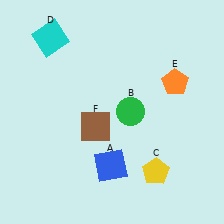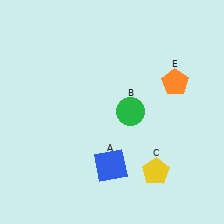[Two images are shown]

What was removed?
The brown square (F), the cyan square (D) were removed in Image 2.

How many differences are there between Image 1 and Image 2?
There are 2 differences between the two images.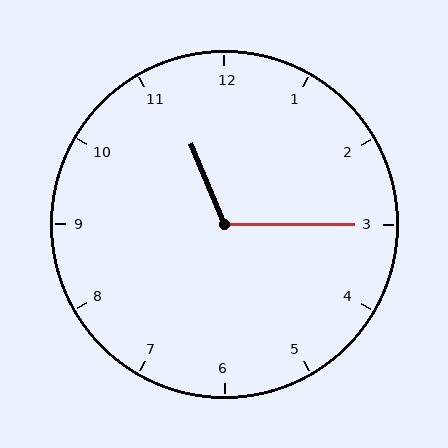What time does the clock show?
11:15.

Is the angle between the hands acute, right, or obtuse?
It is obtuse.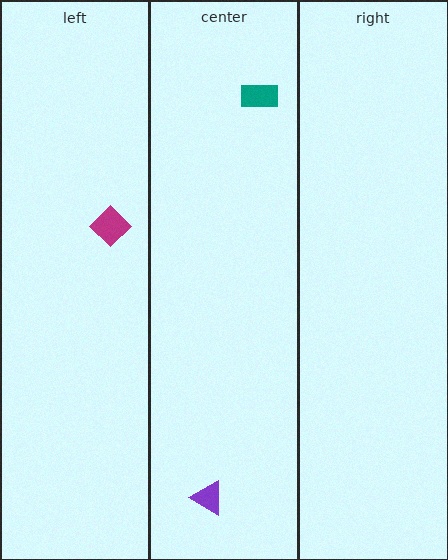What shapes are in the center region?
The purple triangle, the teal rectangle.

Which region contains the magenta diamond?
The left region.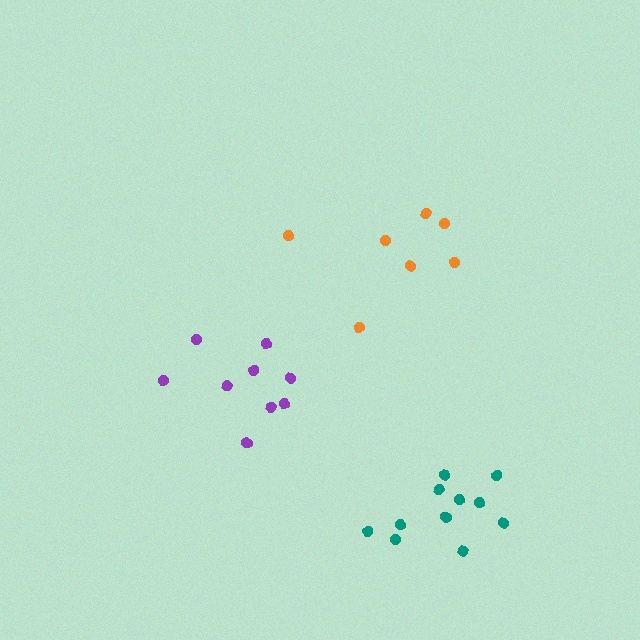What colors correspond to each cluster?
The clusters are colored: orange, purple, teal.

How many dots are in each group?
Group 1: 7 dots, Group 2: 9 dots, Group 3: 11 dots (27 total).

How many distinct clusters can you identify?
There are 3 distinct clusters.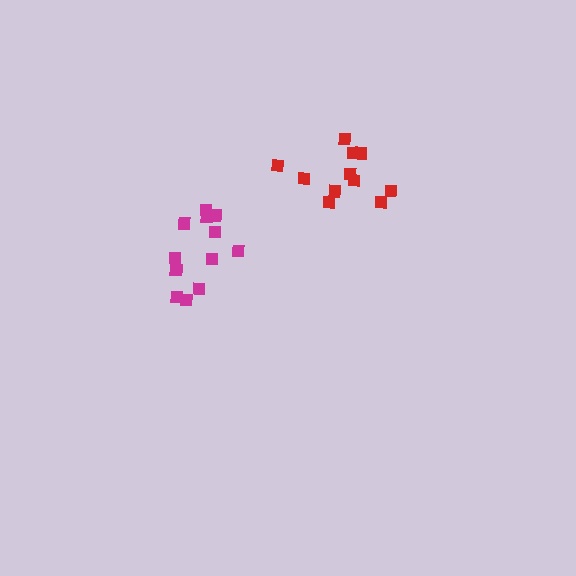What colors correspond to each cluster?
The clusters are colored: magenta, red.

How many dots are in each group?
Group 1: 12 dots, Group 2: 11 dots (23 total).